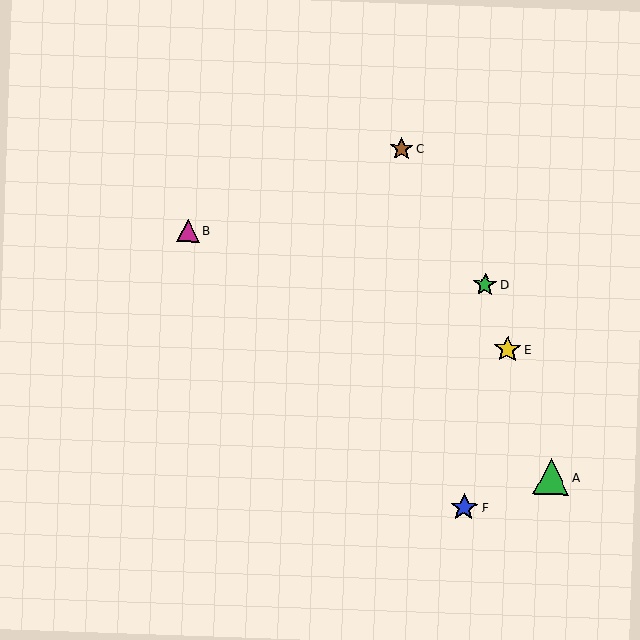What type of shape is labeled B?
Shape B is a magenta triangle.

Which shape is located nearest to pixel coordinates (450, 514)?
The blue star (labeled F) at (464, 508) is nearest to that location.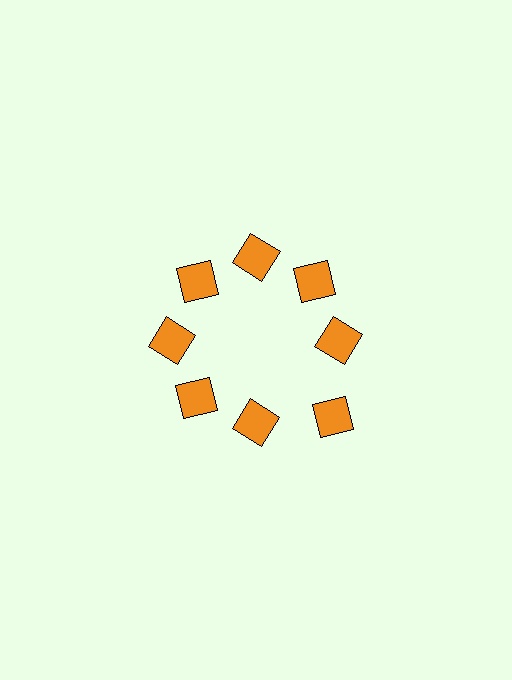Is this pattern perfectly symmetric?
No. The 8 orange squares are arranged in a ring, but one element near the 4 o'clock position is pushed outward from the center, breaking the 8-fold rotational symmetry.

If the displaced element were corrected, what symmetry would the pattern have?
It would have 8-fold rotational symmetry — the pattern would map onto itself every 45 degrees.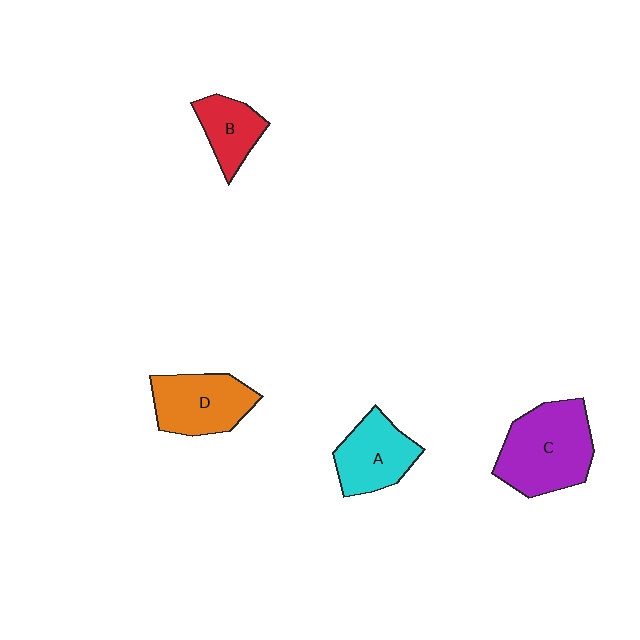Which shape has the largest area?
Shape C (purple).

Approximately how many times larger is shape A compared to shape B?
Approximately 1.4 times.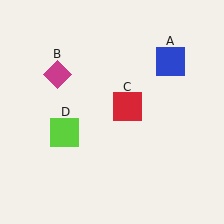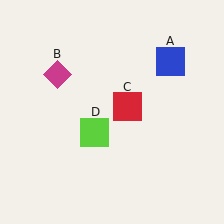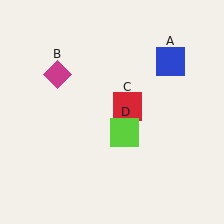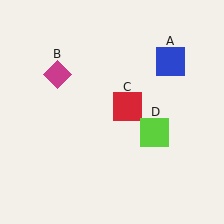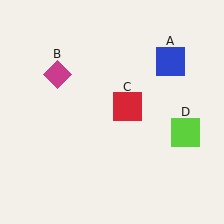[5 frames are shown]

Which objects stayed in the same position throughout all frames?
Blue square (object A) and magenta diamond (object B) and red square (object C) remained stationary.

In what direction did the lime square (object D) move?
The lime square (object D) moved right.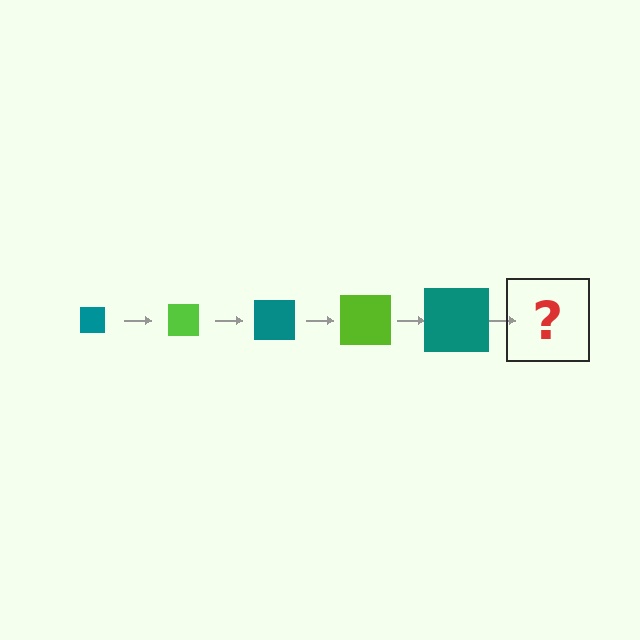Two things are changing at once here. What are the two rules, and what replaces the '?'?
The two rules are that the square grows larger each step and the color cycles through teal and lime. The '?' should be a lime square, larger than the previous one.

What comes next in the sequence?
The next element should be a lime square, larger than the previous one.